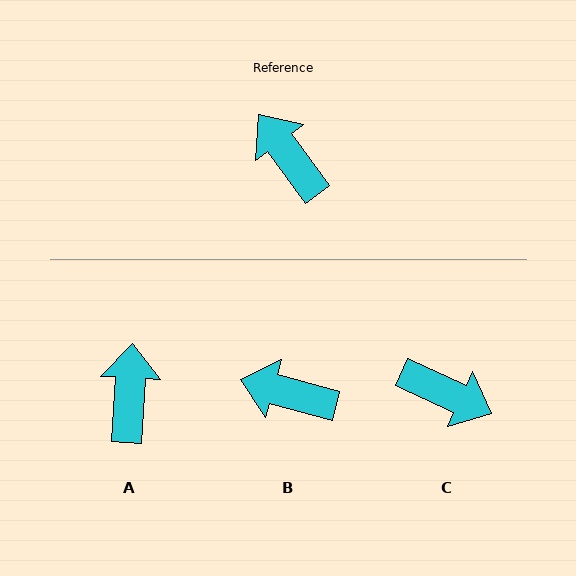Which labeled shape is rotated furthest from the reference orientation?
C, about 151 degrees away.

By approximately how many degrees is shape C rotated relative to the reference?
Approximately 151 degrees clockwise.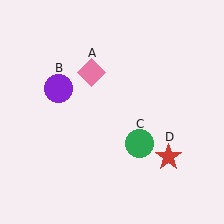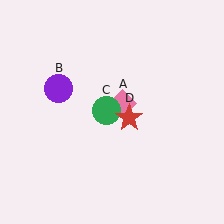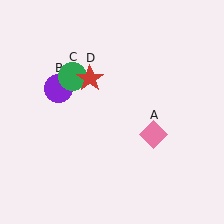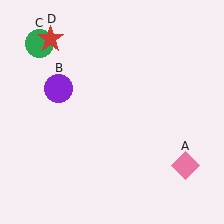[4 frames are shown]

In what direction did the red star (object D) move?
The red star (object D) moved up and to the left.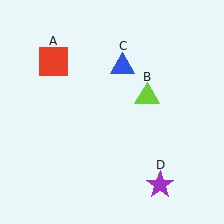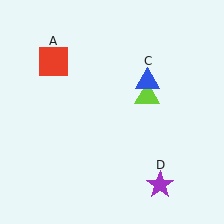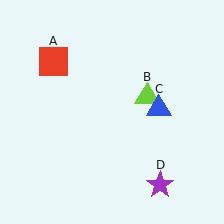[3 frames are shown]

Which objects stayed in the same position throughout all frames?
Red square (object A) and lime triangle (object B) and purple star (object D) remained stationary.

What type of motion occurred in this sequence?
The blue triangle (object C) rotated clockwise around the center of the scene.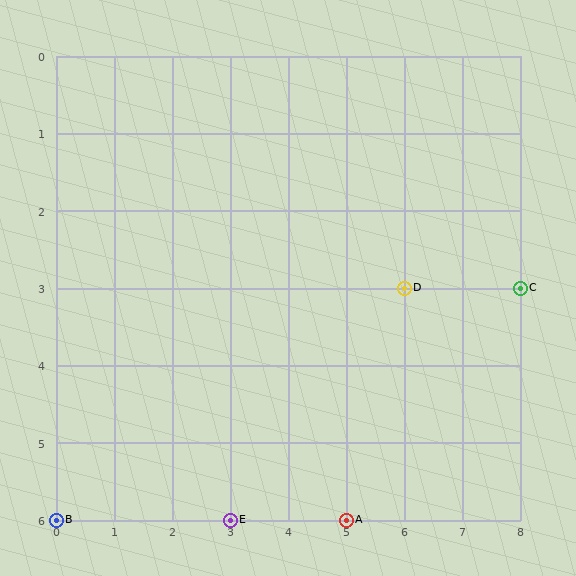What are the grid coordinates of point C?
Point C is at grid coordinates (8, 3).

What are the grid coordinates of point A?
Point A is at grid coordinates (5, 6).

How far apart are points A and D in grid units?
Points A and D are 1 column and 3 rows apart (about 3.2 grid units diagonally).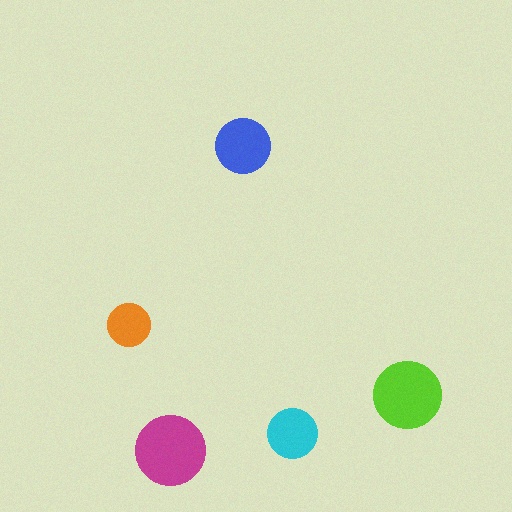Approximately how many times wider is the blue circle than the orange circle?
About 1.5 times wider.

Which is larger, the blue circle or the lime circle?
The lime one.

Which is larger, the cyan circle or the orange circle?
The cyan one.